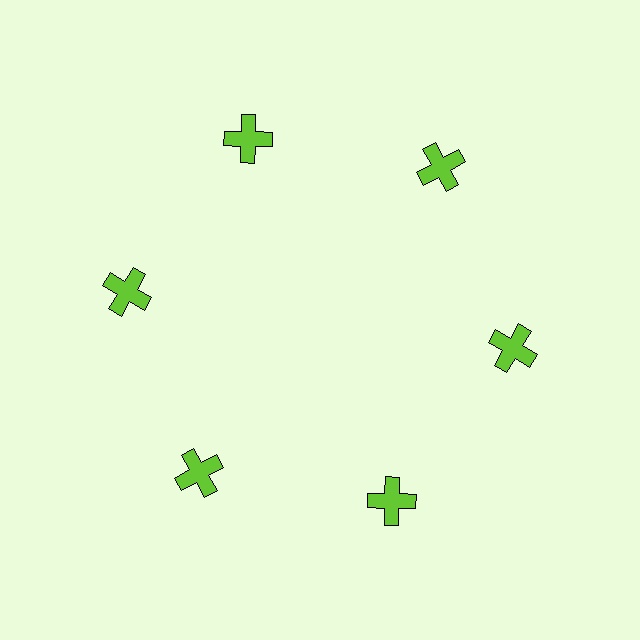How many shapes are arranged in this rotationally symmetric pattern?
There are 6 shapes, arranged in 6 groups of 1.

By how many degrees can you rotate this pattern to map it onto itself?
The pattern maps onto itself every 60 degrees of rotation.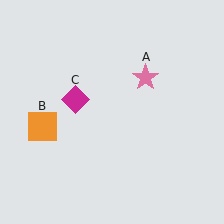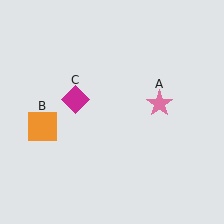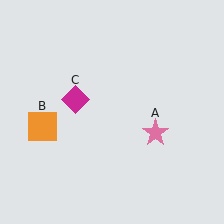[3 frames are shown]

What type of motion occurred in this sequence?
The pink star (object A) rotated clockwise around the center of the scene.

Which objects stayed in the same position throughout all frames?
Orange square (object B) and magenta diamond (object C) remained stationary.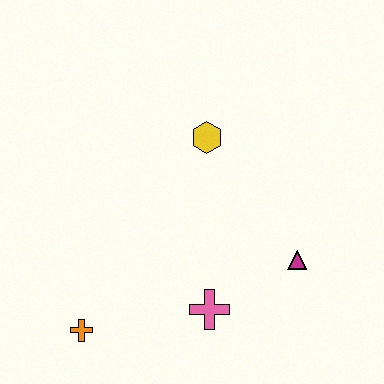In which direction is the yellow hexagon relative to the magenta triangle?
The yellow hexagon is above the magenta triangle.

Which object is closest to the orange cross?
The pink cross is closest to the orange cross.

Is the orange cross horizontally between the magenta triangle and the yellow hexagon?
No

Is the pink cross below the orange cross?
No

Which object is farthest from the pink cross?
The yellow hexagon is farthest from the pink cross.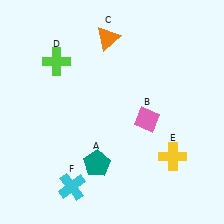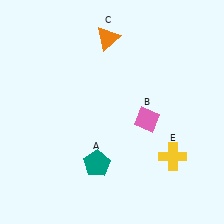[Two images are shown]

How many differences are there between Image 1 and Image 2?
There are 2 differences between the two images.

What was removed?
The lime cross (D), the cyan cross (F) were removed in Image 2.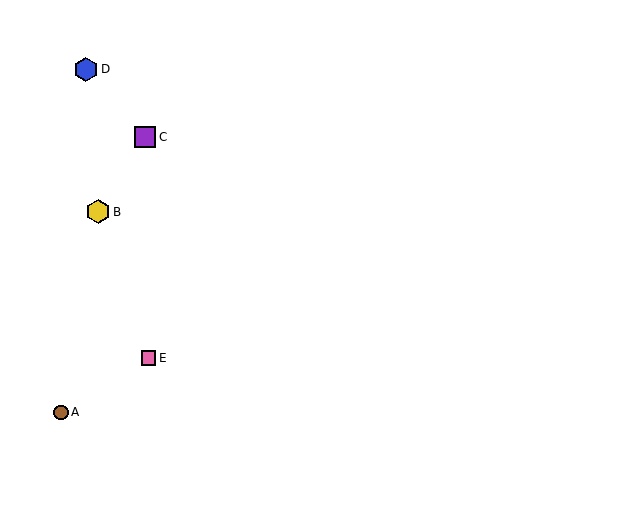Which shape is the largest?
The blue hexagon (labeled D) is the largest.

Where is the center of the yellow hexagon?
The center of the yellow hexagon is at (98, 212).